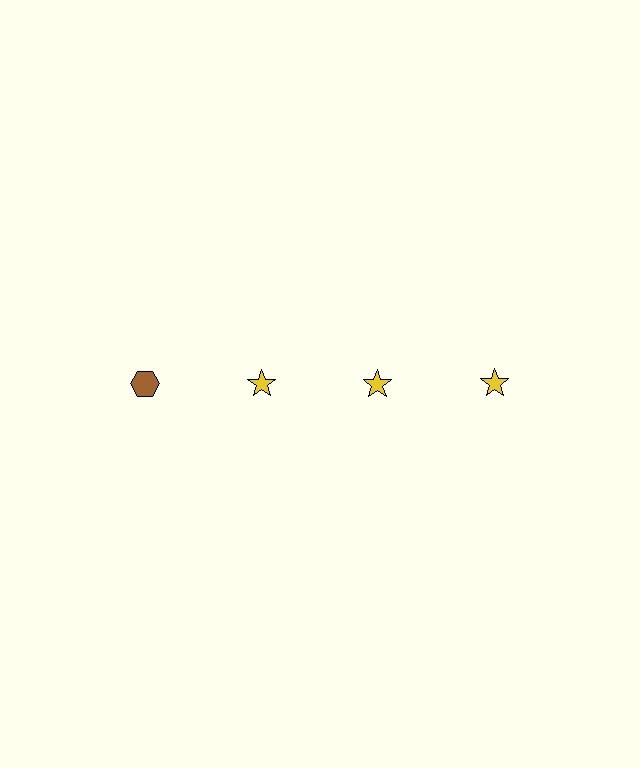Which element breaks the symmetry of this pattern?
The brown hexagon in the top row, leftmost column breaks the symmetry. All other shapes are yellow stars.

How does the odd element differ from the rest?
It differs in both color (brown instead of yellow) and shape (hexagon instead of star).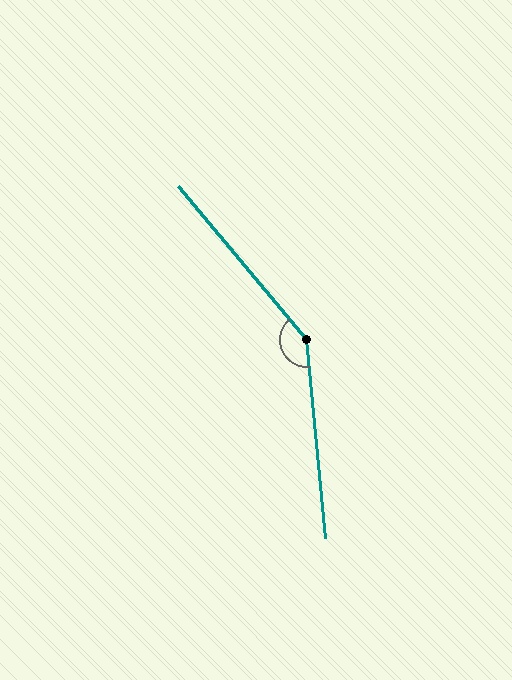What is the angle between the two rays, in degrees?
Approximately 146 degrees.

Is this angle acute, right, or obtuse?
It is obtuse.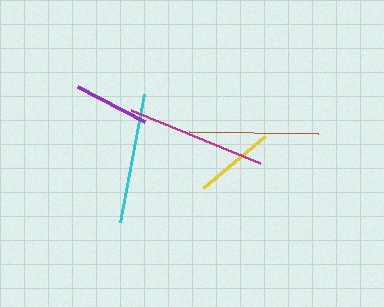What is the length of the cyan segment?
The cyan segment is approximately 131 pixels long.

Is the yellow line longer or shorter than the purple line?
The yellow line is longer than the purple line.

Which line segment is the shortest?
The purple line is the shortest at approximately 75 pixels.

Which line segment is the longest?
The magenta line is the longest at approximately 139 pixels.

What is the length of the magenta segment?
The magenta segment is approximately 139 pixels long.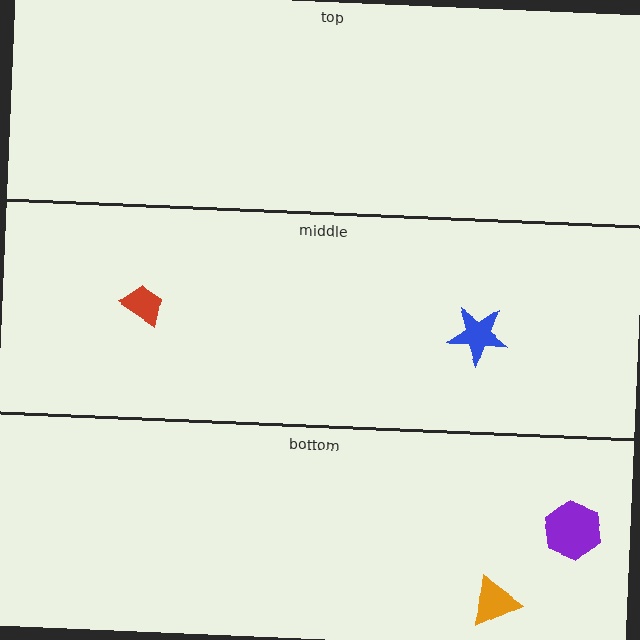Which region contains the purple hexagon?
The bottom region.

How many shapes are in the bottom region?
2.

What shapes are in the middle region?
The blue star, the red trapezoid.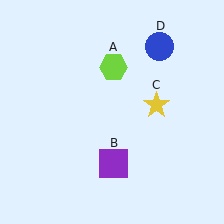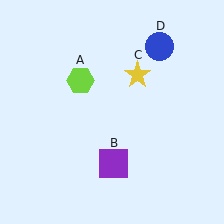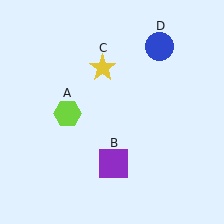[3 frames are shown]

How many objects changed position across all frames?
2 objects changed position: lime hexagon (object A), yellow star (object C).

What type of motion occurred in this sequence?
The lime hexagon (object A), yellow star (object C) rotated counterclockwise around the center of the scene.